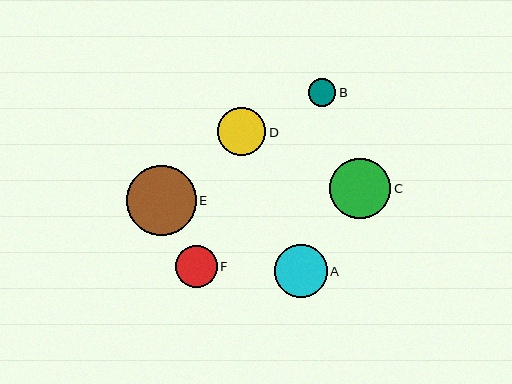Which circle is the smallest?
Circle B is the smallest with a size of approximately 28 pixels.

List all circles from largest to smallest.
From largest to smallest: E, C, A, D, F, B.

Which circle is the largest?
Circle E is the largest with a size of approximately 70 pixels.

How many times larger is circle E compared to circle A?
Circle E is approximately 1.3 times the size of circle A.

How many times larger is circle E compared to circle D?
Circle E is approximately 1.5 times the size of circle D.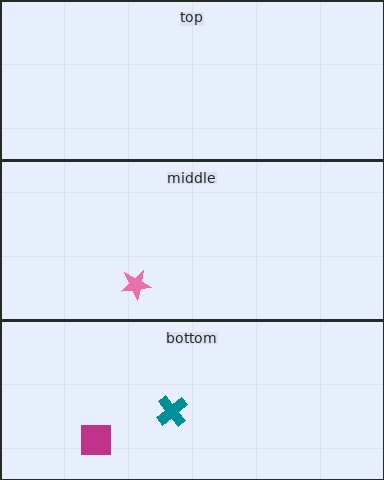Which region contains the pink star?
The middle region.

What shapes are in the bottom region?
The magenta square, the teal cross.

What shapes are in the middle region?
The pink star.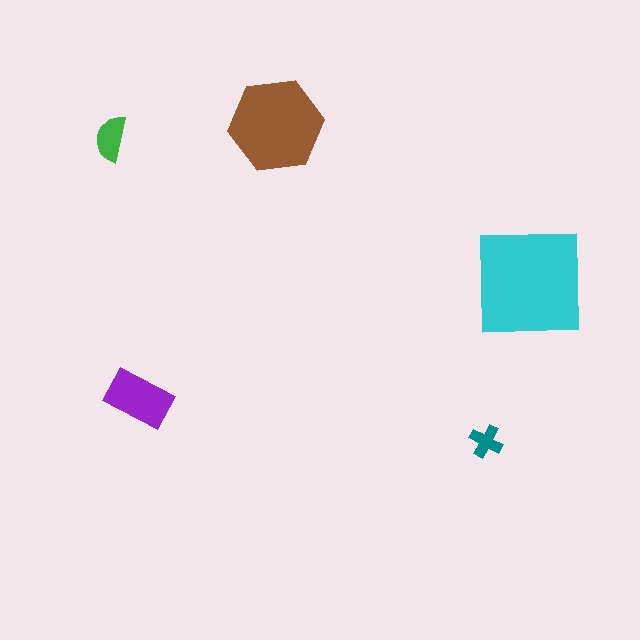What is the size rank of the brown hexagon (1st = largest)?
2nd.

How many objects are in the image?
There are 5 objects in the image.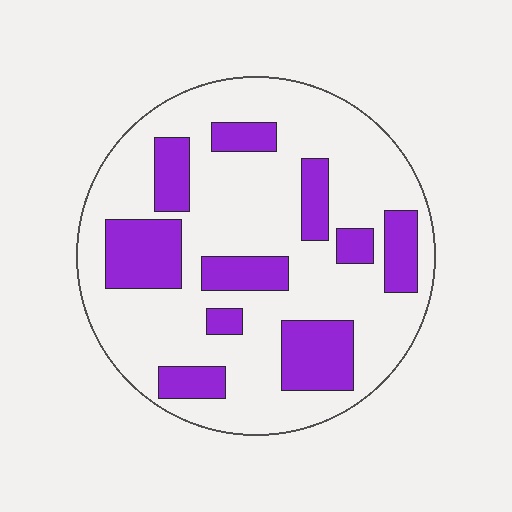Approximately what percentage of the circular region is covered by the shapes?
Approximately 30%.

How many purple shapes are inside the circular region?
10.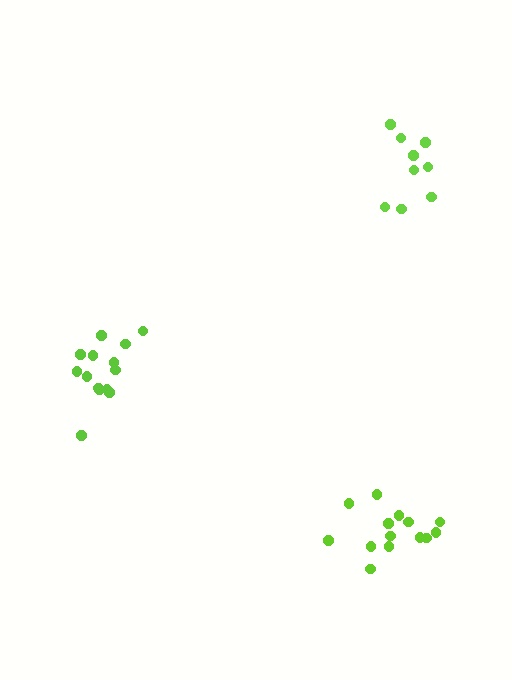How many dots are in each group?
Group 1: 9 dots, Group 2: 15 dots, Group 3: 14 dots (38 total).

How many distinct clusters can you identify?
There are 3 distinct clusters.